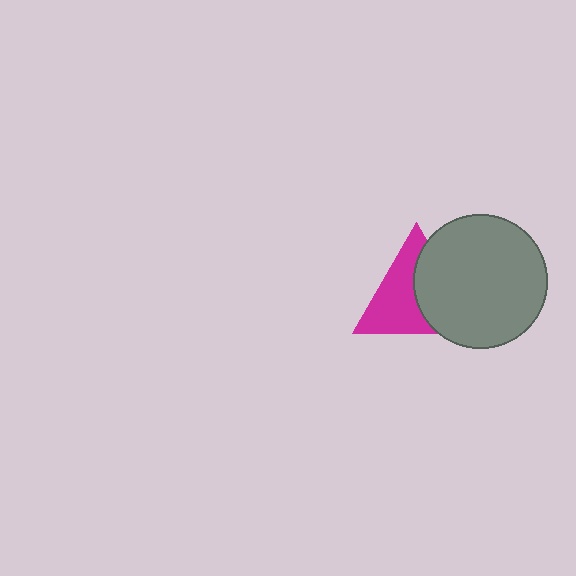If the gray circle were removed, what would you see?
You would see the complete magenta triangle.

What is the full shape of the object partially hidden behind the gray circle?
The partially hidden object is a magenta triangle.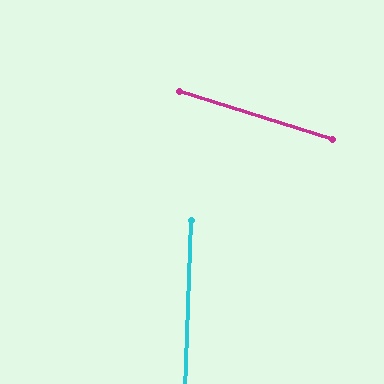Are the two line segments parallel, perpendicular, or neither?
Neither parallel nor perpendicular — they differ by about 74°.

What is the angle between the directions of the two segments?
Approximately 74 degrees.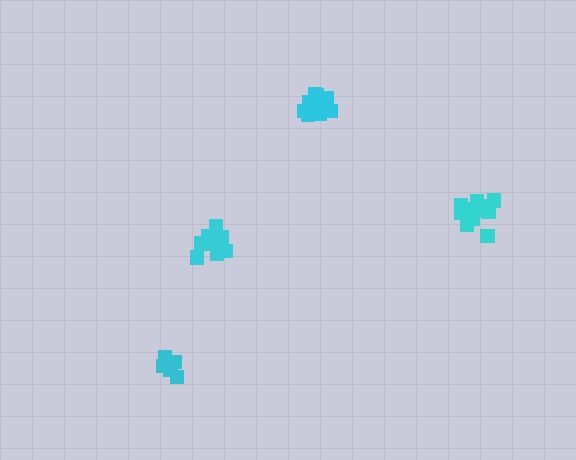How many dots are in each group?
Group 1: 12 dots, Group 2: 12 dots, Group 3: 6 dots, Group 4: 11 dots (41 total).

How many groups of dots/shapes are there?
There are 4 groups.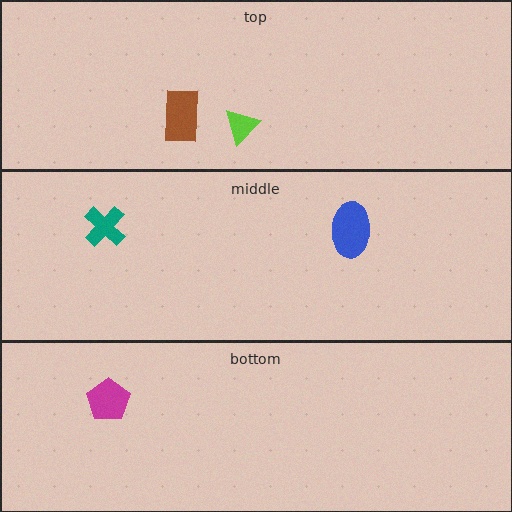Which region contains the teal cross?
The middle region.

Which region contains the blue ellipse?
The middle region.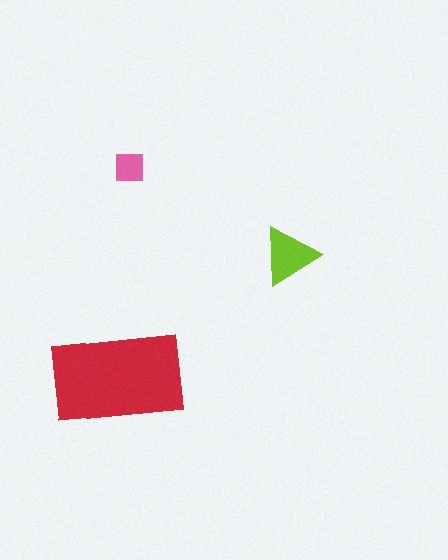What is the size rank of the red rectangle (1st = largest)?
1st.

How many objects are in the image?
There are 3 objects in the image.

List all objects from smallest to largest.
The pink square, the lime triangle, the red rectangle.